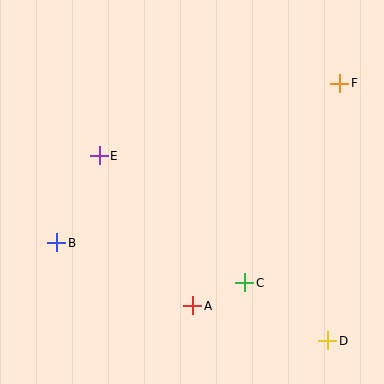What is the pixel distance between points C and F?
The distance between C and F is 221 pixels.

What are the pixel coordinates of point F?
Point F is at (340, 83).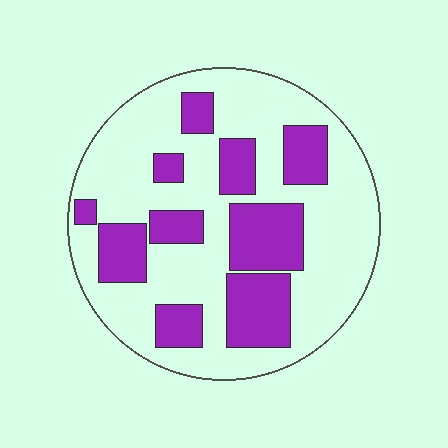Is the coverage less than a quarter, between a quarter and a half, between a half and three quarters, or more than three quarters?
Between a quarter and a half.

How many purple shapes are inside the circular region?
10.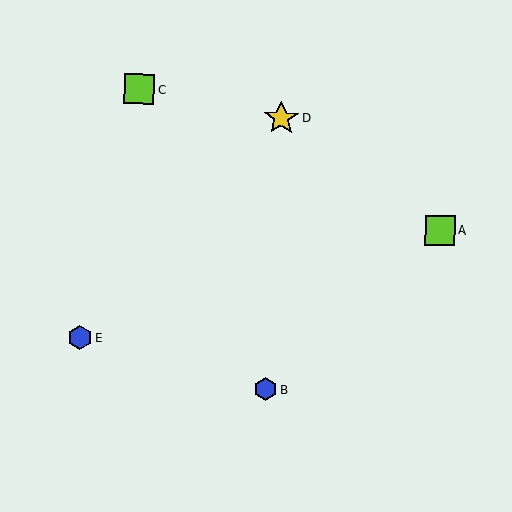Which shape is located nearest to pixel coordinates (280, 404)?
The blue hexagon (labeled B) at (265, 389) is nearest to that location.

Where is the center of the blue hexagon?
The center of the blue hexagon is at (265, 389).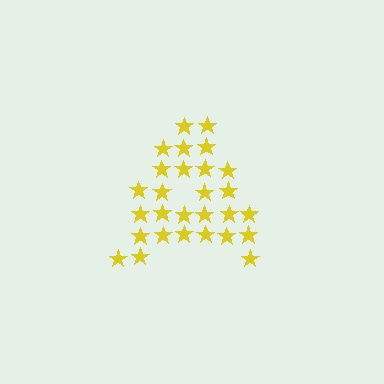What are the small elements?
The small elements are stars.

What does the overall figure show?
The overall figure shows the letter A.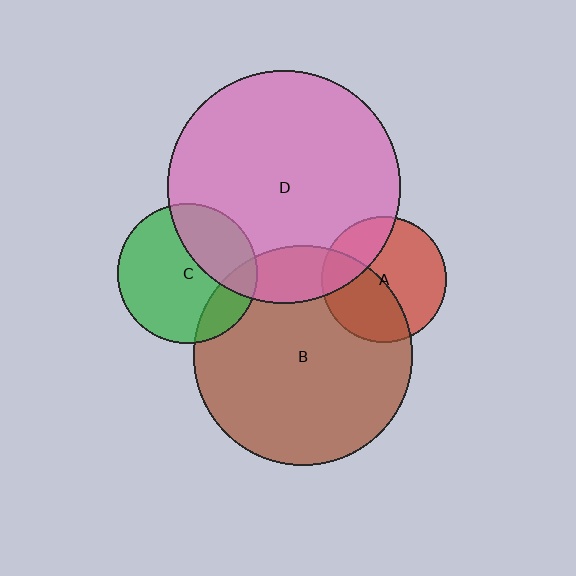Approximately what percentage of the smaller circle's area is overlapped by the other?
Approximately 45%.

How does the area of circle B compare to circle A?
Approximately 3.1 times.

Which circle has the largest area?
Circle D (pink).